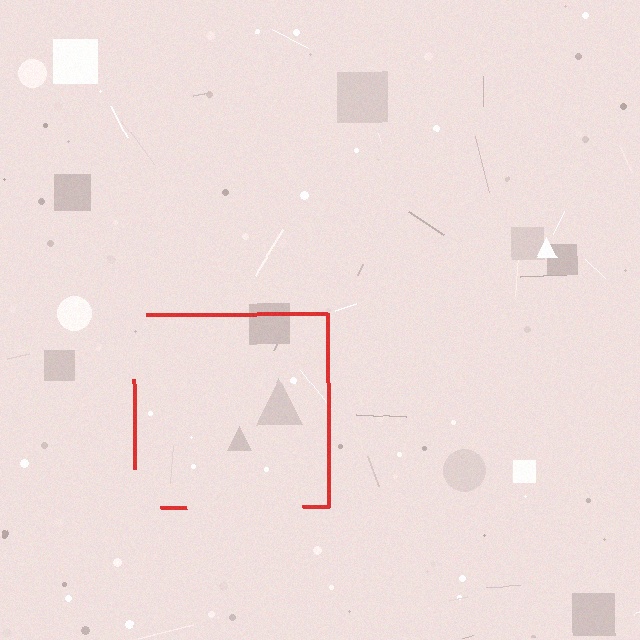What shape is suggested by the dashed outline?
The dashed outline suggests a square.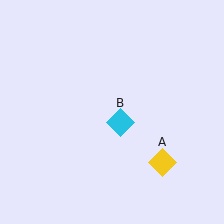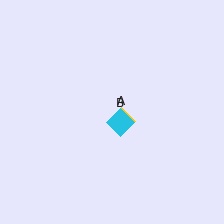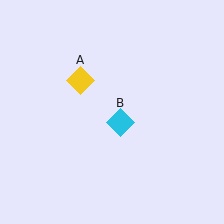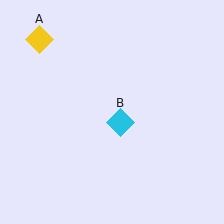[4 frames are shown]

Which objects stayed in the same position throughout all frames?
Cyan diamond (object B) remained stationary.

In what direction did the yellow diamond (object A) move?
The yellow diamond (object A) moved up and to the left.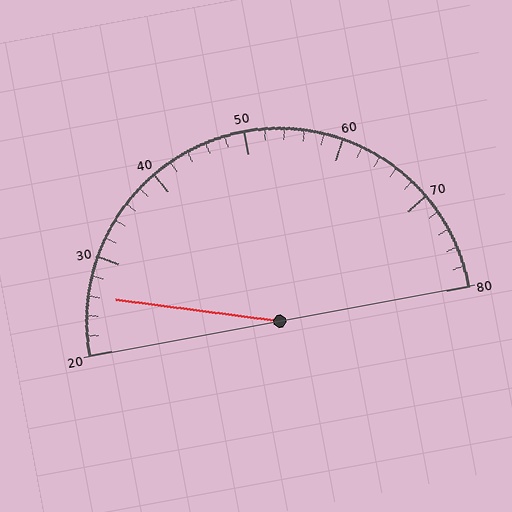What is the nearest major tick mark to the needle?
The nearest major tick mark is 30.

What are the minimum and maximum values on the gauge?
The gauge ranges from 20 to 80.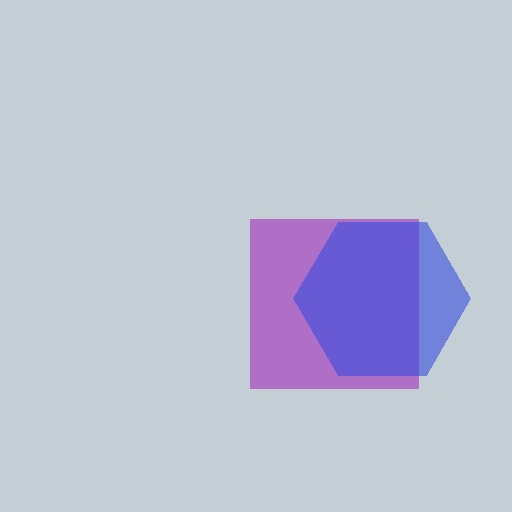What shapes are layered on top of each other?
The layered shapes are: a purple square, a blue hexagon.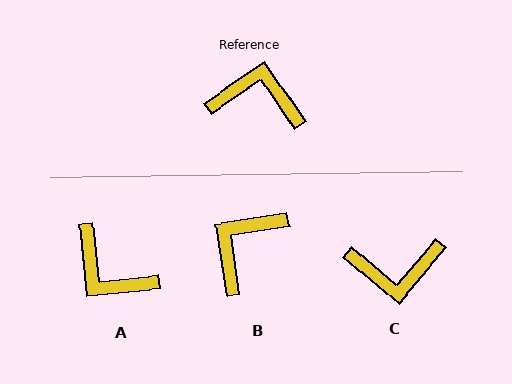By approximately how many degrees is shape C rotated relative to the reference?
Approximately 165 degrees clockwise.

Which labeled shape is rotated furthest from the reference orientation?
C, about 165 degrees away.